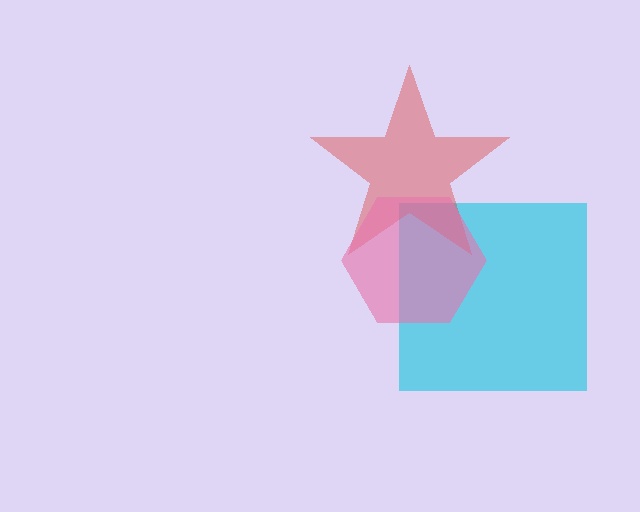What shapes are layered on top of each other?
The layered shapes are: a cyan square, a red star, a pink hexagon.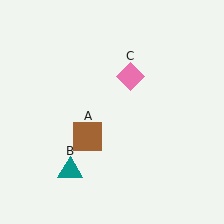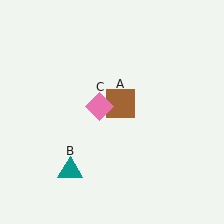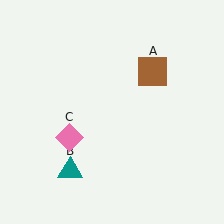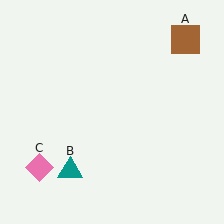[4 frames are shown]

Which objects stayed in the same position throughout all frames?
Teal triangle (object B) remained stationary.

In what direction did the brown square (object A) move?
The brown square (object A) moved up and to the right.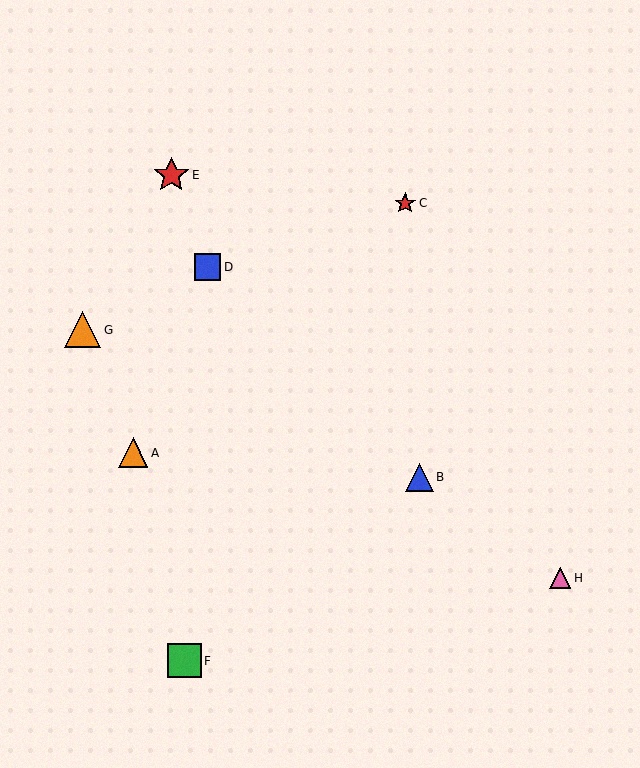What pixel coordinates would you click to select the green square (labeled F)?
Click at (184, 660) to select the green square F.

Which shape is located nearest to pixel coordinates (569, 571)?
The pink triangle (labeled H) at (560, 578) is nearest to that location.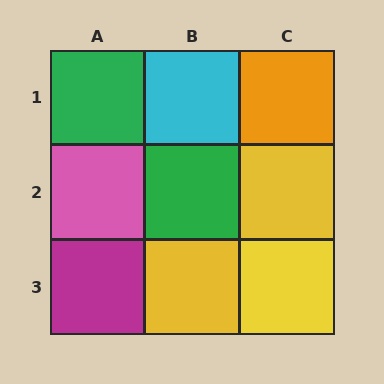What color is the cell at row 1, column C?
Orange.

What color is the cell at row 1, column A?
Green.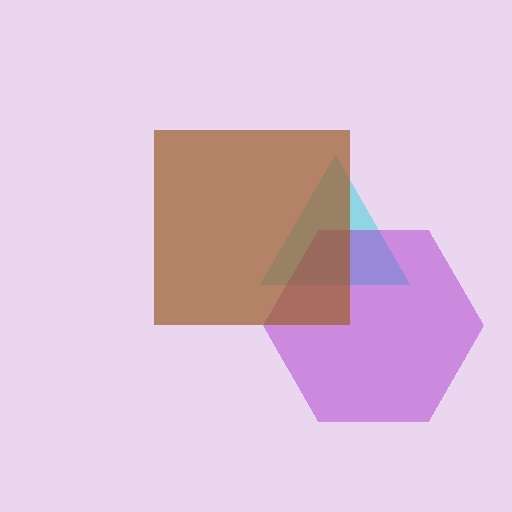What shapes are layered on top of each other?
The layered shapes are: a cyan triangle, a purple hexagon, a brown square.